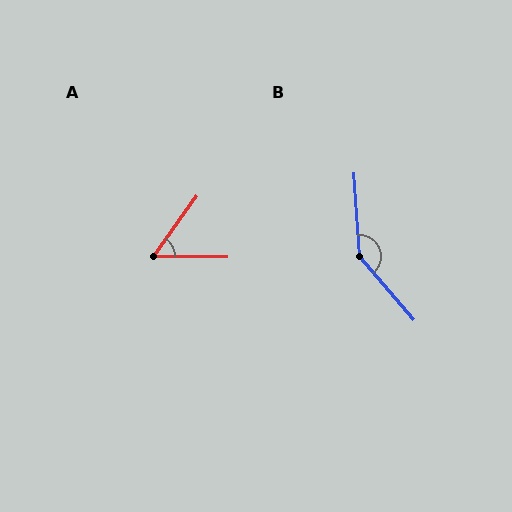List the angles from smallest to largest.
A (55°), B (143°).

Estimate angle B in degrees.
Approximately 143 degrees.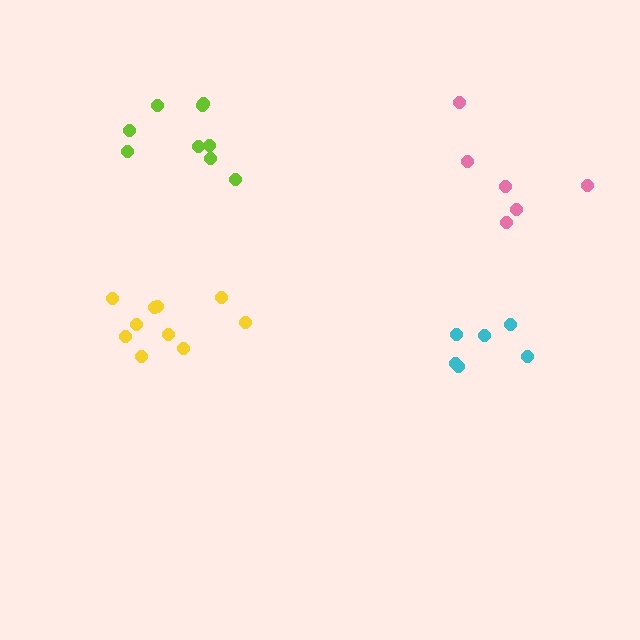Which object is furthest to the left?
The yellow cluster is leftmost.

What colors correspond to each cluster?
The clusters are colored: cyan, lime, pink, yellow.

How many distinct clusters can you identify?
There are 4 distinct clusters.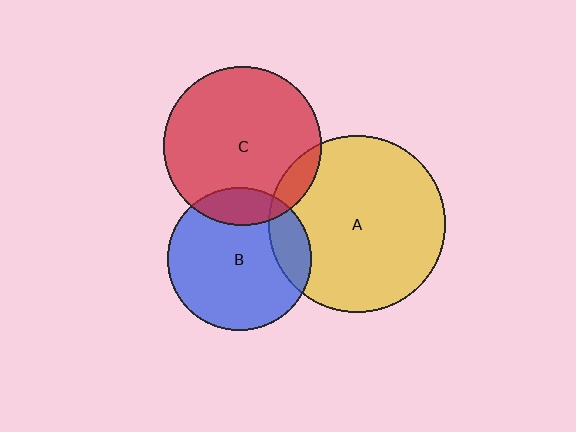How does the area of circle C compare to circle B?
Approximately 1.2 times.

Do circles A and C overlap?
Yes.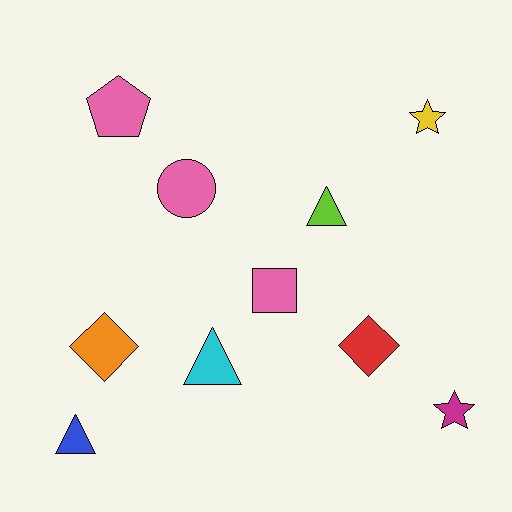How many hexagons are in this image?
There are no hexagons.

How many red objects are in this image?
There is 1 red object.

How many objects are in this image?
There are 10 objects.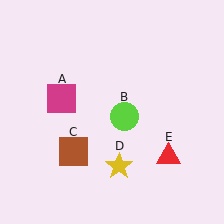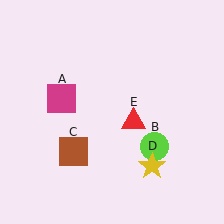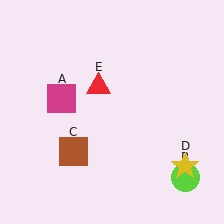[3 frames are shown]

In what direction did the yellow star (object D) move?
The yellow star (object D) moved right.